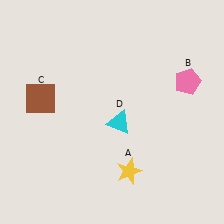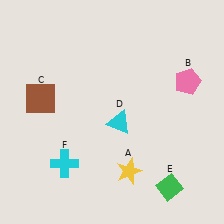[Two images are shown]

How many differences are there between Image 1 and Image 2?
There are 2 differences between the two images.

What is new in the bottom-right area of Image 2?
A green diamond (E) was added in the bottom-right area of Image 2.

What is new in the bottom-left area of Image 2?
A cyan cross (F) was added in the bottom-left area of Image 2.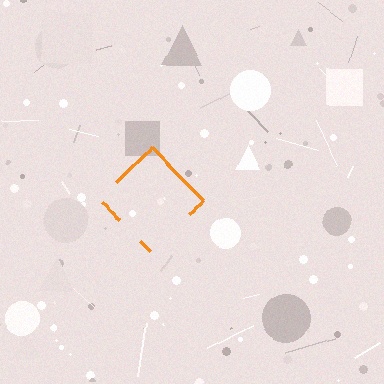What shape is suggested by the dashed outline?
The dashed outline suggests a diamond.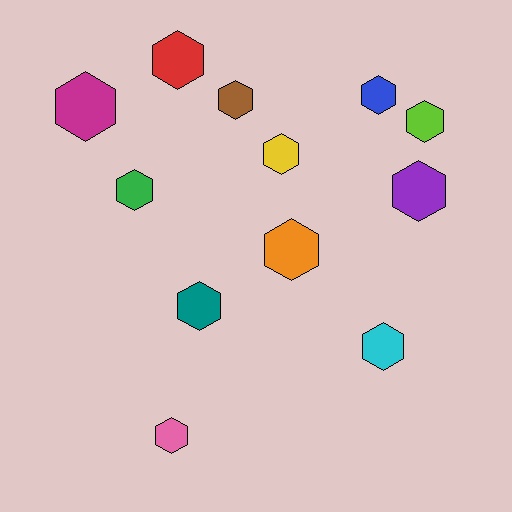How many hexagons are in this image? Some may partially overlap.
There are 12 hexagons.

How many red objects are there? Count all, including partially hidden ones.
There is 1 red object.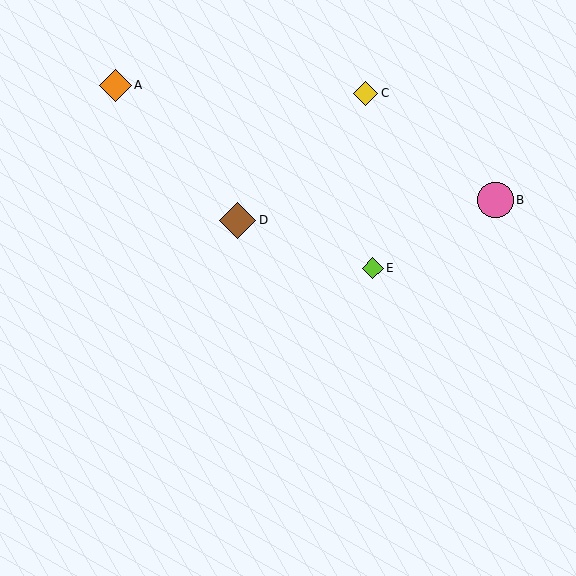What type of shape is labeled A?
Shape A is an orange diamond.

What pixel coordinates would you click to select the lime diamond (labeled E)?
Click at (373, 268) to select the lime diamond E.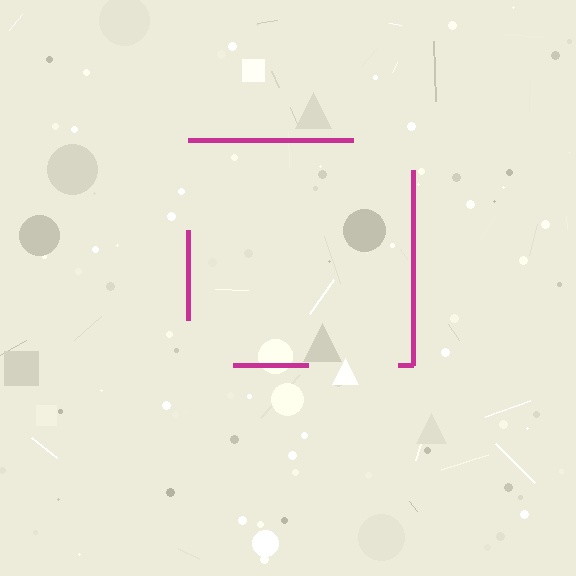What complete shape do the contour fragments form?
The contour fragments form a square.